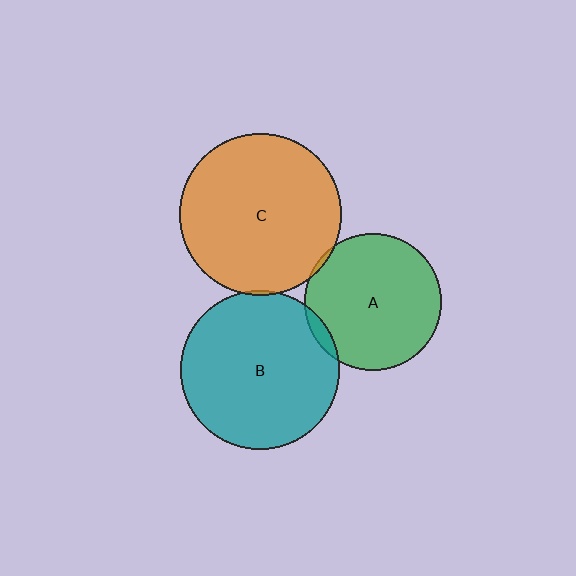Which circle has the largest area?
Circle C (orange).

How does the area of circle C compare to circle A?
Approximately 1.4 times.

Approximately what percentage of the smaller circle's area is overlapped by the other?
Approximately 5%.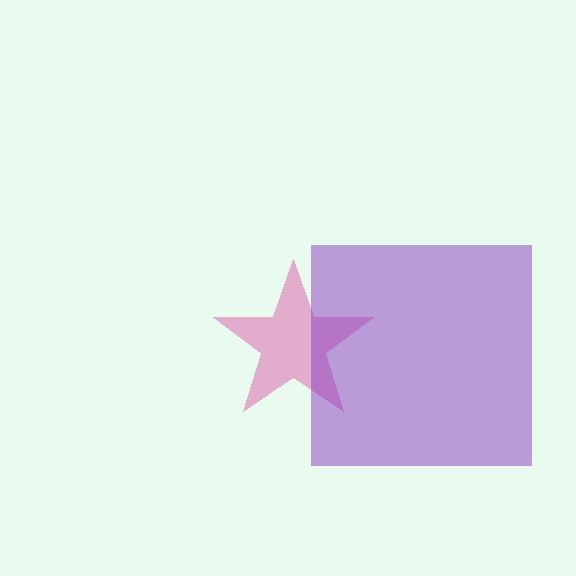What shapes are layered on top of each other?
The layered shapes are: a pink star, a purple square.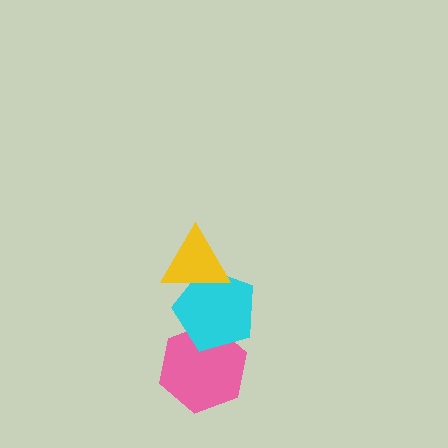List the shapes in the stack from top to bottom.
From top to bottom: the yellow triangle, the cyan pentagon, the pink hexagon.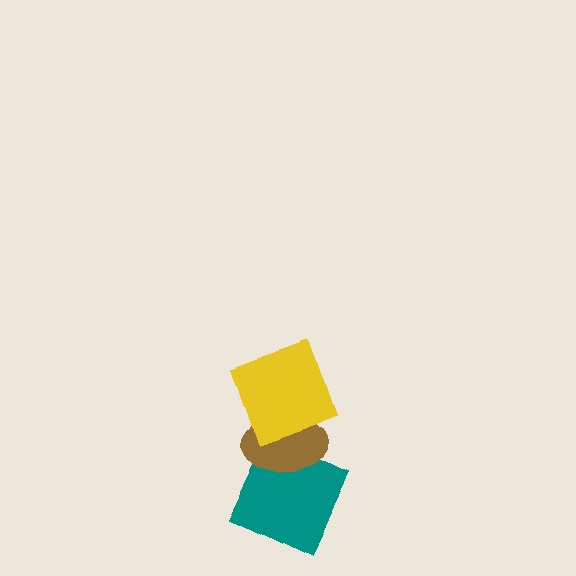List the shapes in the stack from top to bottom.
From top to bottom: the yellow square, the brown ellipse, the teal square.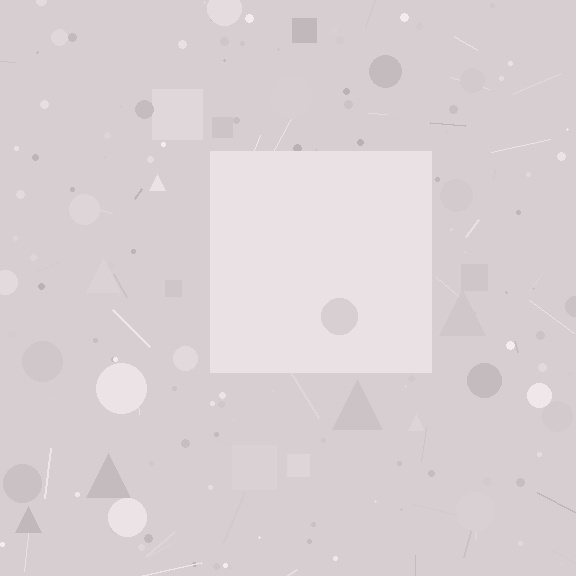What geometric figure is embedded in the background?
A square is embedded in the background.